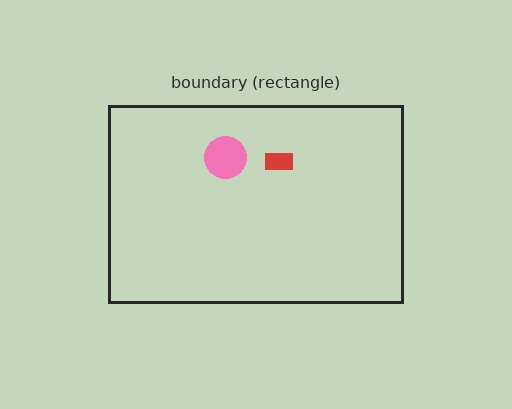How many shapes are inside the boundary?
2 inside, 0 outside.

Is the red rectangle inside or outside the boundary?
Inside.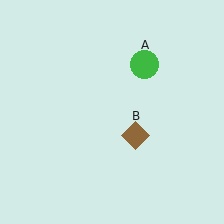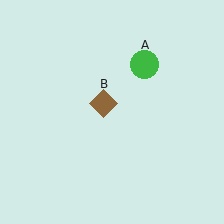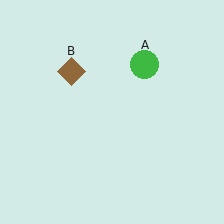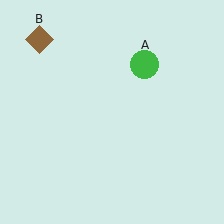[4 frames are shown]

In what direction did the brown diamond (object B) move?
The brown diamond (object B) moved up and to the left.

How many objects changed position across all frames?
1 object changed position: brown diamond (object B).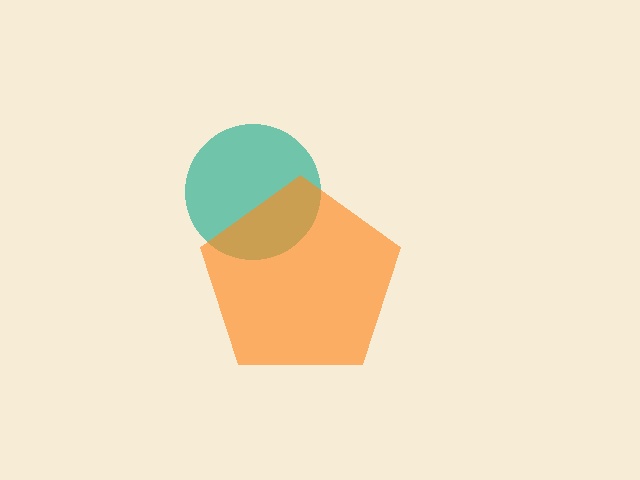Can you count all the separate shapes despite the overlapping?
Yes, there are 2 separate shapes.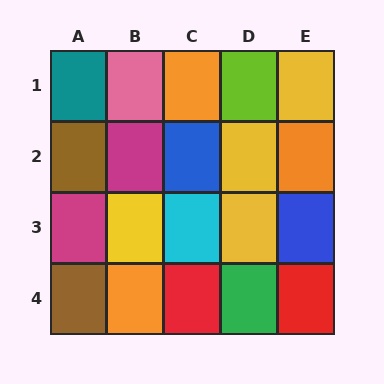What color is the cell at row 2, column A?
Brown.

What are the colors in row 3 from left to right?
Magenta, yellow, cyan, yellow, blue.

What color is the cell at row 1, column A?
Teal.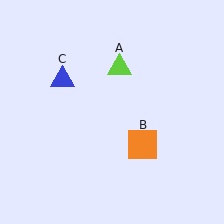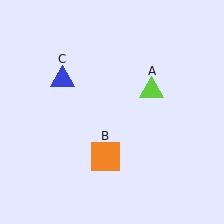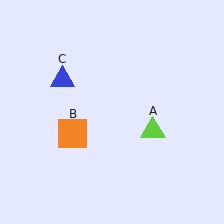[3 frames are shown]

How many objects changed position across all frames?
2 objects changed position: lime triangle (object A), orange square (object B).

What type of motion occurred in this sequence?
The lime triangle (object A), orange square (object B) rotated clockwise around the center of the scene.